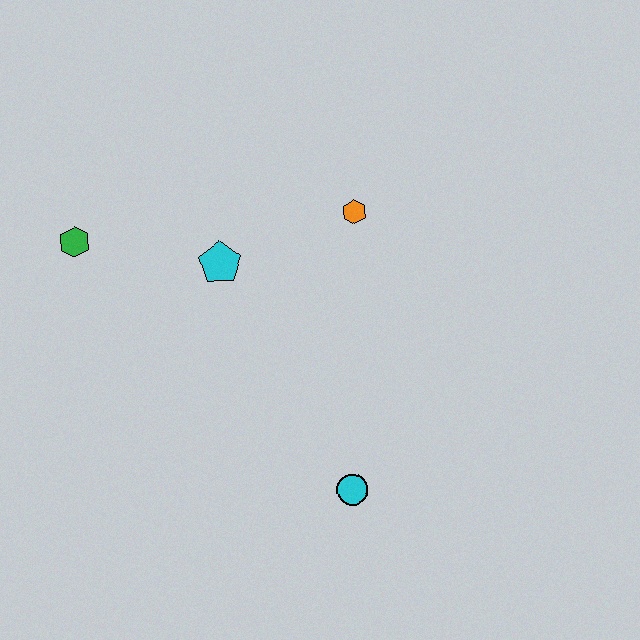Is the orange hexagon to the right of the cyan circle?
Yes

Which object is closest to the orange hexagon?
The cyan pentagon is closest to the orange hexagon.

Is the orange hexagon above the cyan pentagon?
Yes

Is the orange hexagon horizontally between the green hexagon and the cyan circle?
No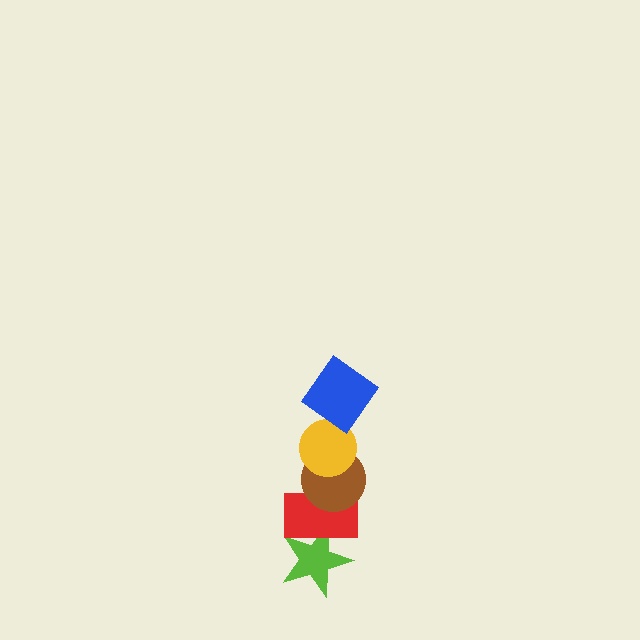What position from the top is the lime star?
The lime star is 5th from the top.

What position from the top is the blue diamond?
The blue diamond is 1st from the top.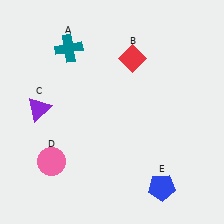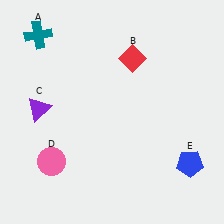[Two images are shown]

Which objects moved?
The objects that moved are: the teal cross (A), the blue pentagon (E).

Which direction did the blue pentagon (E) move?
The blue pentagon (E) moved right.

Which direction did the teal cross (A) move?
The teal cross (A) moved left.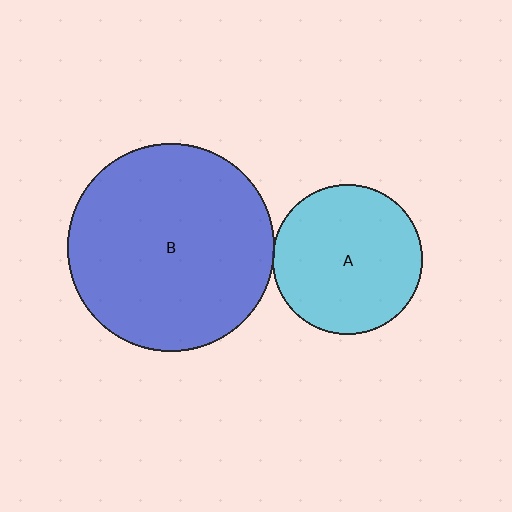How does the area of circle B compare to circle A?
Approximately 1.9 times.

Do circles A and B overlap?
Yes.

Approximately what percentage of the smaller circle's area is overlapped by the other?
Approximately 5%.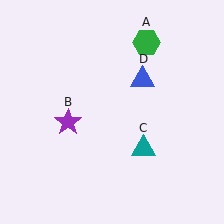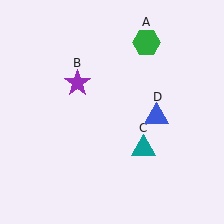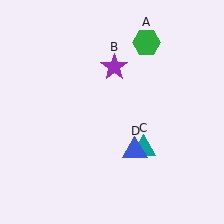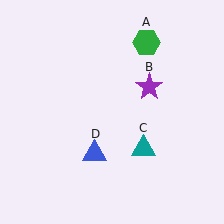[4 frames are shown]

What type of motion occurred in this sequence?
The purple star (object B), blue triangle (object D) rotated clockwise around the center of the scene.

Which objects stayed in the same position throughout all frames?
Green hexagon (object A) and teal triangle (object C) remained stationary.